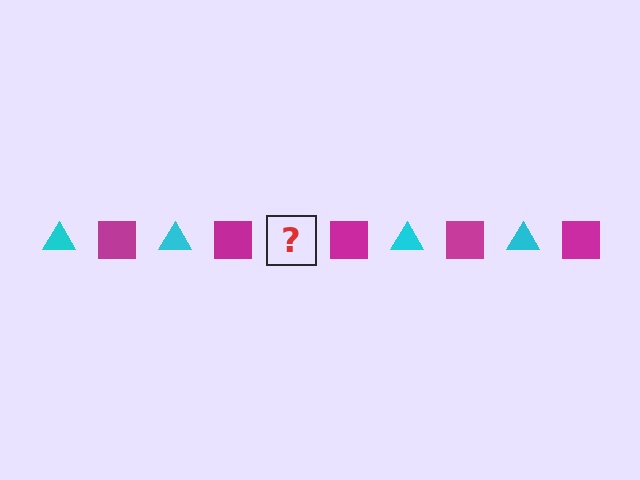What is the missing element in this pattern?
The missing element is a cyan triangle.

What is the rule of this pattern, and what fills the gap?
The rule is that the pattern alternates between cyan triangle and magenta square. The gap should be filled with a cyan triangle.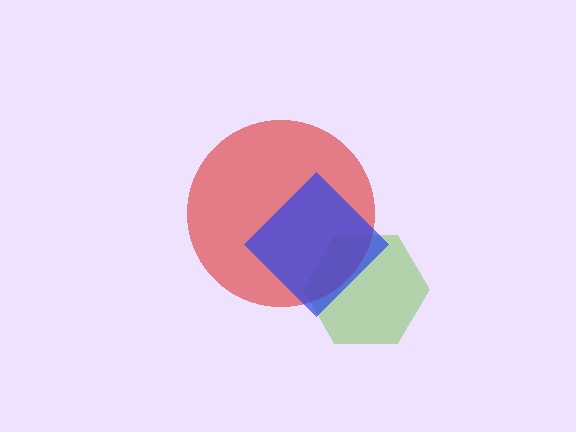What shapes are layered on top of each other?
The layered shapes are: a lime hexagon, a red circle, a blue diamond.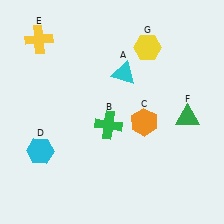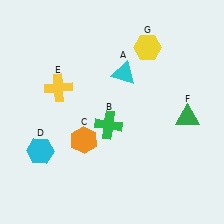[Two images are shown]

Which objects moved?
The objects that moved are: the orange hexagon (C), the yellow cross (E).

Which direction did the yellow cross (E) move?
The yellow cross (E) moved down.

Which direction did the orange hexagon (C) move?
The orange hexagon (C) moved left.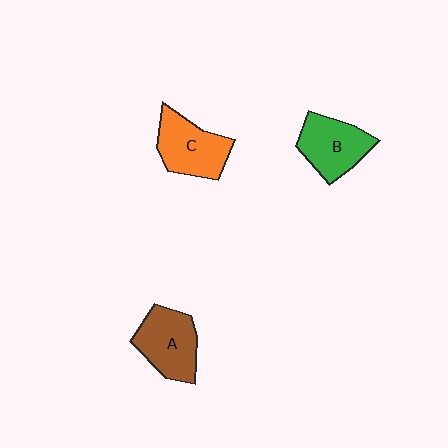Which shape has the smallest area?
Shape B (green).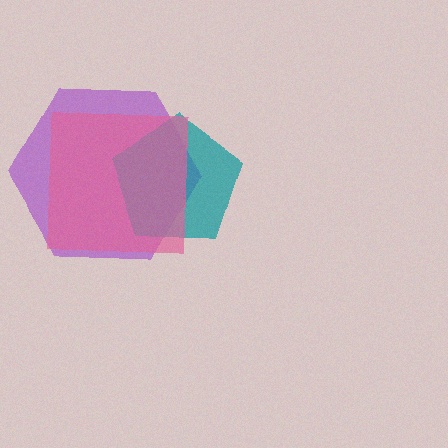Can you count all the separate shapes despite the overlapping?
Yes, there are 3 separate shapes.